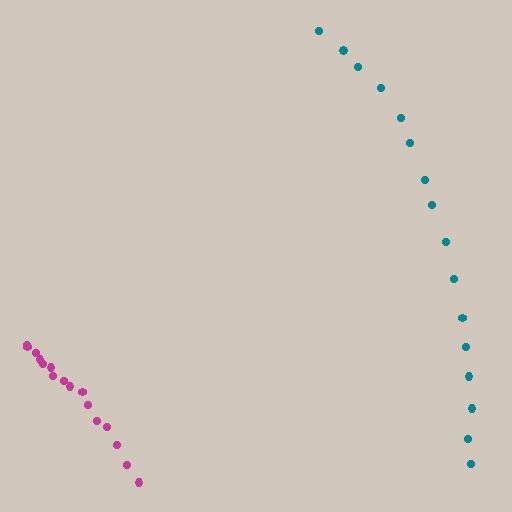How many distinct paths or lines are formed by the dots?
There are 2 distinct paths.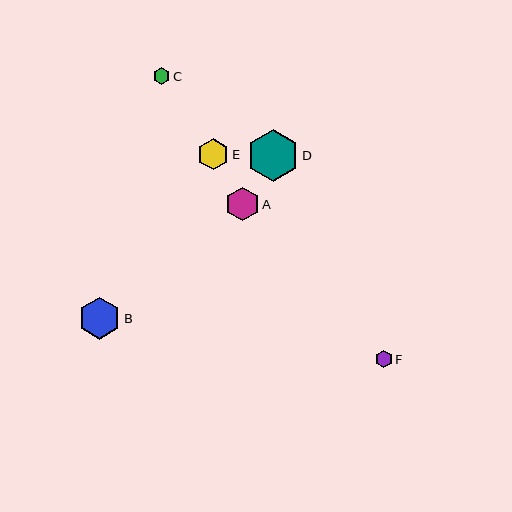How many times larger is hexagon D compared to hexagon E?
Hexagon D is approximately 1.6 times the size of hexagon E.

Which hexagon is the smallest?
Hexagon C is the smallest with a size of approximately 17 pixels.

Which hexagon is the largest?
Hexagon D is the largest with a size of approximately 51 pixels.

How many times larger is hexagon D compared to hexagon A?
Hexagon D is approximately 1.5 times the size of hexagon A.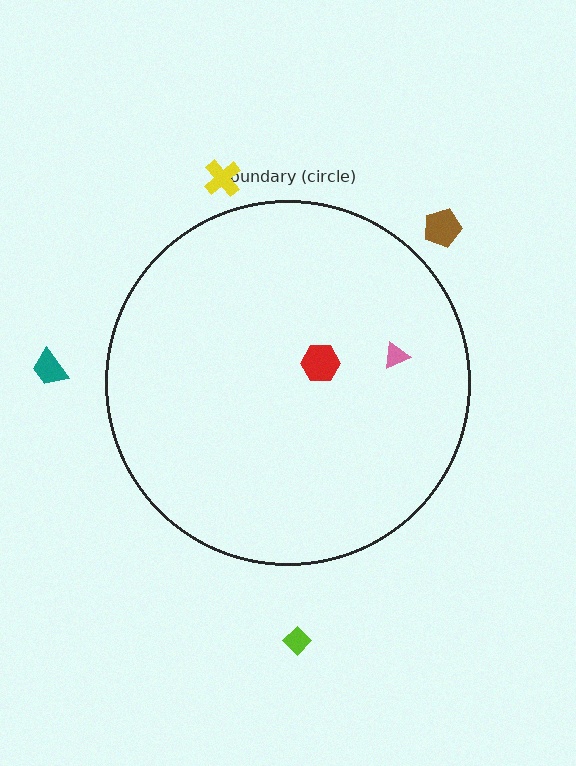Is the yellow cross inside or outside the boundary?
Outside.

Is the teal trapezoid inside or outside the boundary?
Outside.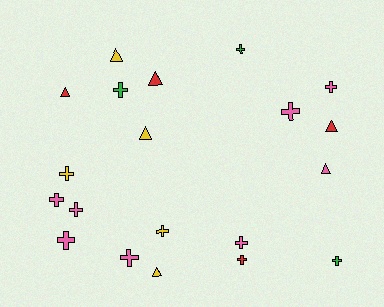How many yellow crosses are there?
There are 2 yellow crosses.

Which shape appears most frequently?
Cross, with 13 objects.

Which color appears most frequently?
Pink, with 8 objects.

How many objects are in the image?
There are 20 objects.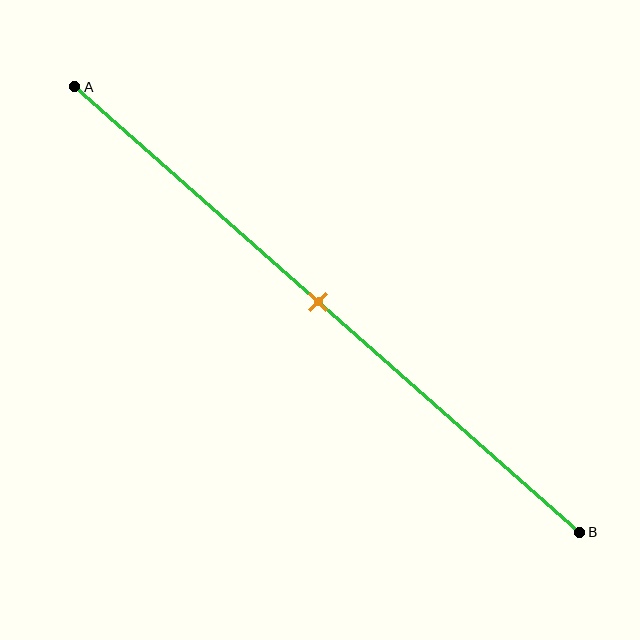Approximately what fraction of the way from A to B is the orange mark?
The orange mark is approximately 50% of the way from A to B.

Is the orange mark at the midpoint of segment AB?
Yes, the mark is approximately at the midpoint.